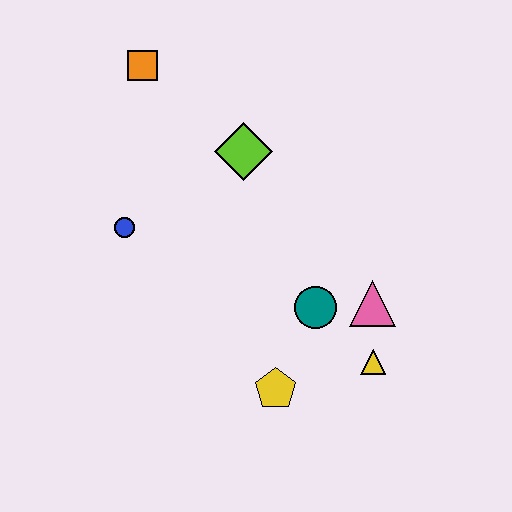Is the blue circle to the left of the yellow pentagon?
Yes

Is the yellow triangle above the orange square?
No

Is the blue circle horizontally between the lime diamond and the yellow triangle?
No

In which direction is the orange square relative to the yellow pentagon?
The orange square is above the yellow pentagon.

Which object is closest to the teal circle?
The pink triangle is closest to the teal circle.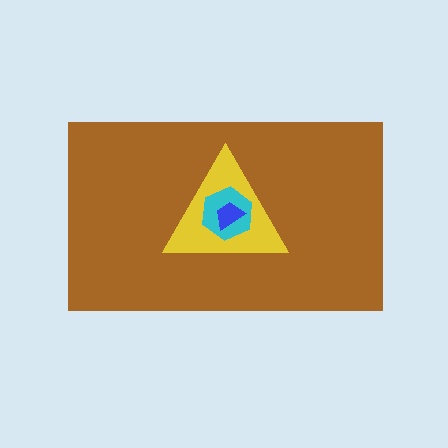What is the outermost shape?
The brown rectangle.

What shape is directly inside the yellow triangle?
The cyan hexagon.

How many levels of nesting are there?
4.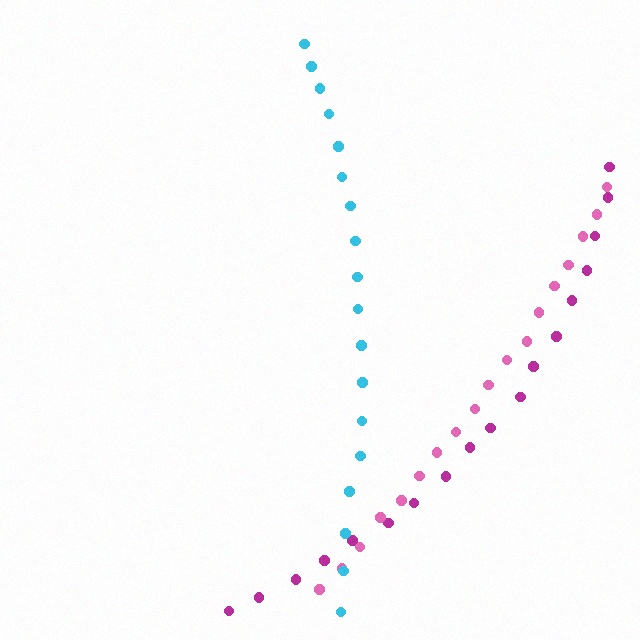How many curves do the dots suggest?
There are 3 distinct paths.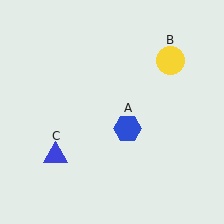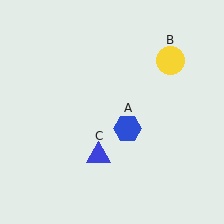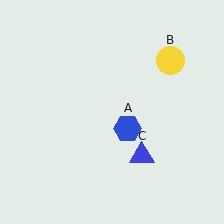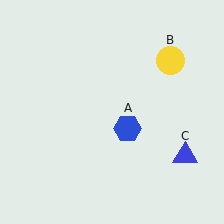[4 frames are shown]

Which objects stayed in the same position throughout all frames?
Blue hexagon (object A) and yellow circle (object B) remained stationary.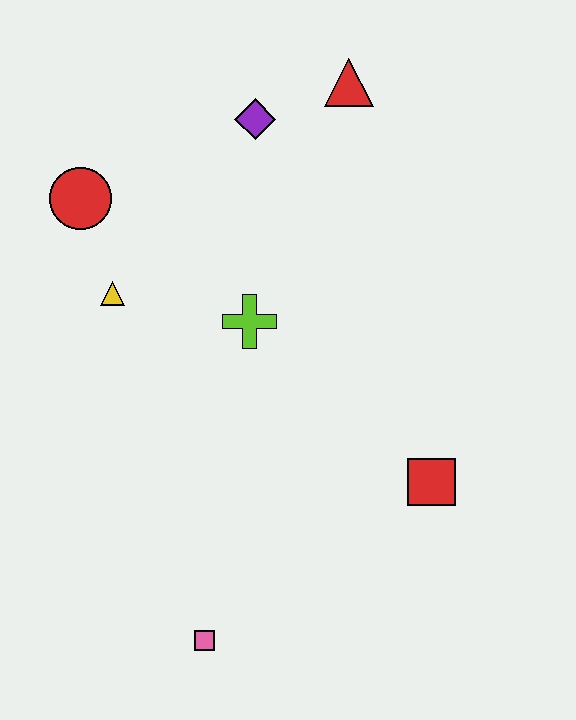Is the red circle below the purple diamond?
Yes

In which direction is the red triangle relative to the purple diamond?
The red triangle is to the right of the purple diamond.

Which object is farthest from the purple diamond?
The pink square is farthest from the purple diamond.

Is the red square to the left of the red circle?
No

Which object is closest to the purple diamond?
The red triangle is closest to the purple diamond.